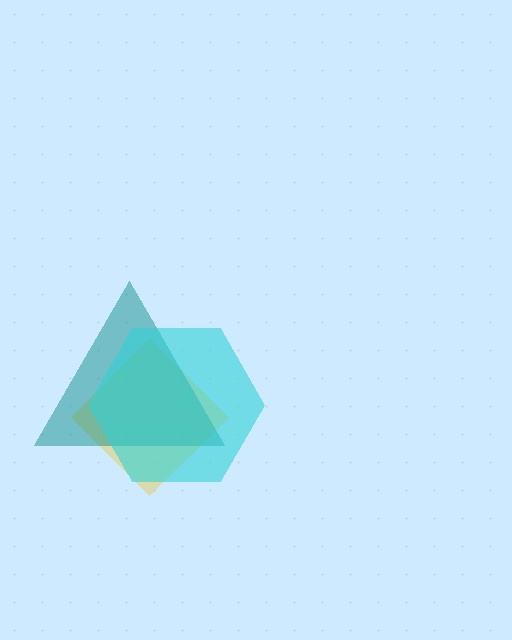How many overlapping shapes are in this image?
There are 3 overlapping shapes in the image.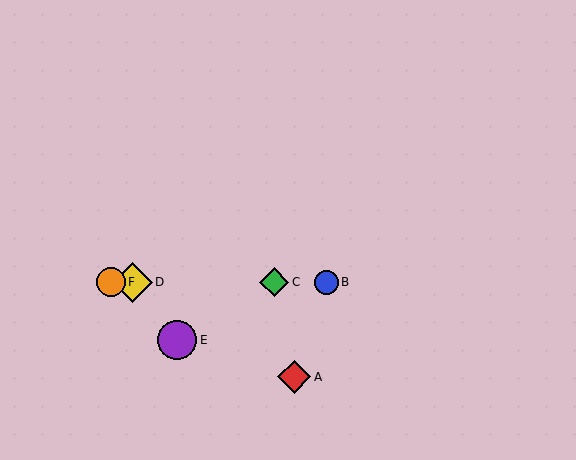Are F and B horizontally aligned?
Yes, both are at y≈282.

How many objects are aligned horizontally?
4 objects (B, C, D, F) are aligned horizontally.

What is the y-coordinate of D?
Object D is at y≈282.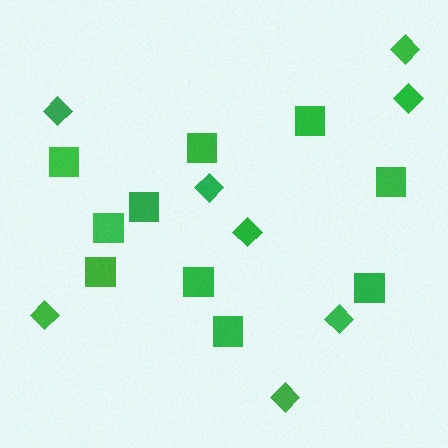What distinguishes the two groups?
There are 2 groups: one group of diamonds (8) and one group of squares (10).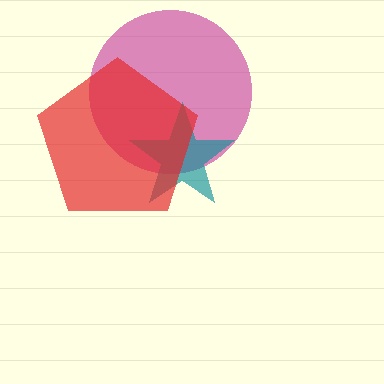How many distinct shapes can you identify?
There are 3 distinct shapes: a magenta circle, a teal star, a red pentagon.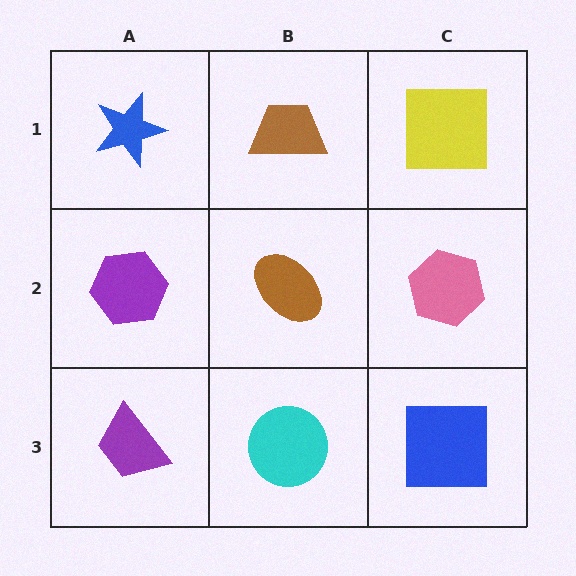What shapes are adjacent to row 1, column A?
A purple hexagon (row 2, column A), a brown trapezoid (row 1, column B).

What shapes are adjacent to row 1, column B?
A brown ellipse (row 2, column B), a blue star (row 1, column A), a yellow square (row 1, column C).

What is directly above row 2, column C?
A yellow square.